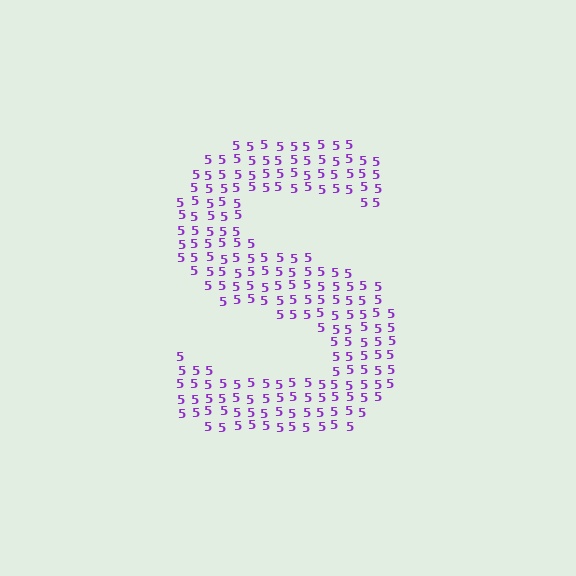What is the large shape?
The large shape is the letter S.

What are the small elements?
The small elements are digit 5's.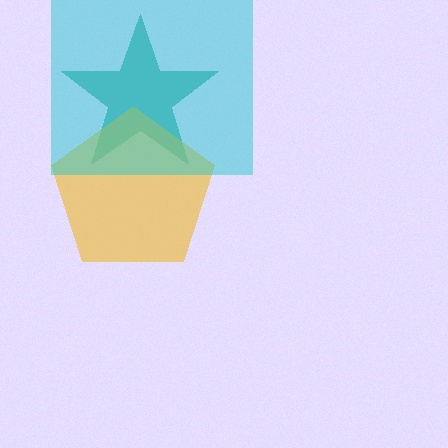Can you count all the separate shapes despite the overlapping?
Yes, there are 3 separate shapes.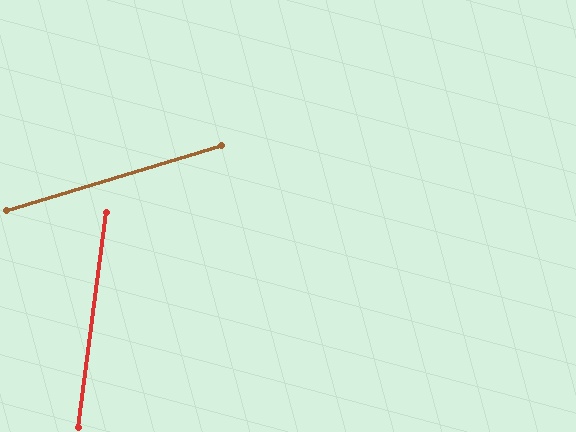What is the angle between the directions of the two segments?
Approximately 66 degrees.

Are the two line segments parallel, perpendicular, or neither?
Neither parallel nor perpendicular — they differ by about 66°.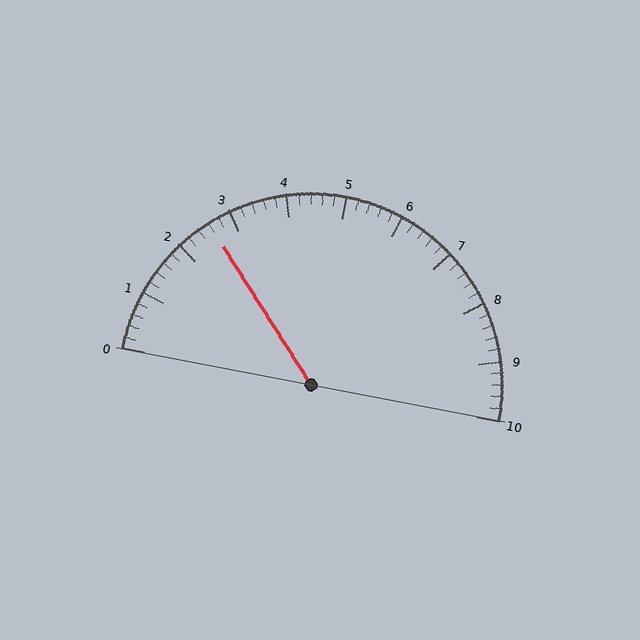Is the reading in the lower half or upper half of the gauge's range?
The reading is in the lower half of the range (0 to 10).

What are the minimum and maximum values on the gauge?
The gauge ranges from 0 to 10.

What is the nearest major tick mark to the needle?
The nearest major tick mark is 3.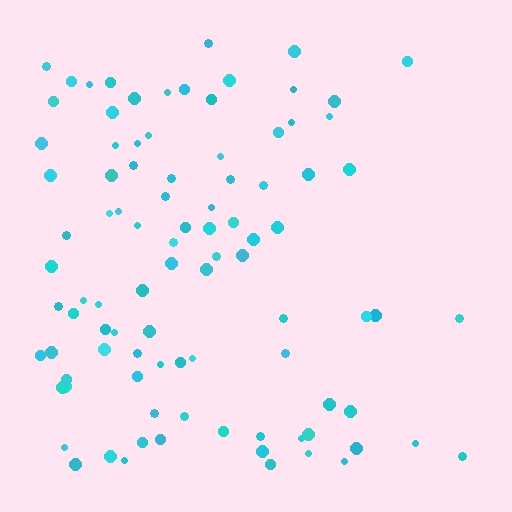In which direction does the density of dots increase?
From right to left, with the left side densest.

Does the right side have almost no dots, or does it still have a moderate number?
Still a moderate number, just noticeably fewer than the left.